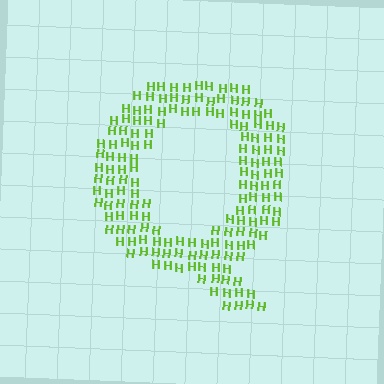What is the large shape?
The large shape is the letter Q.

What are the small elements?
The small elements are letter H's.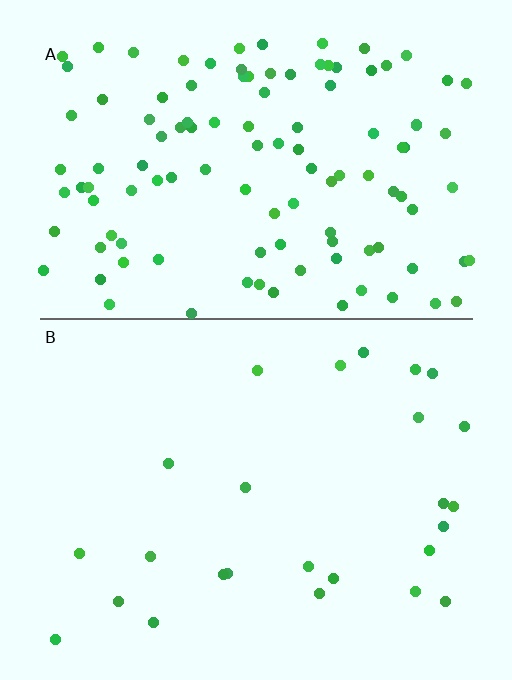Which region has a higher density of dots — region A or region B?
A (the top).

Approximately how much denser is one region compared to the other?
Approximately 4.5× — region A over region B.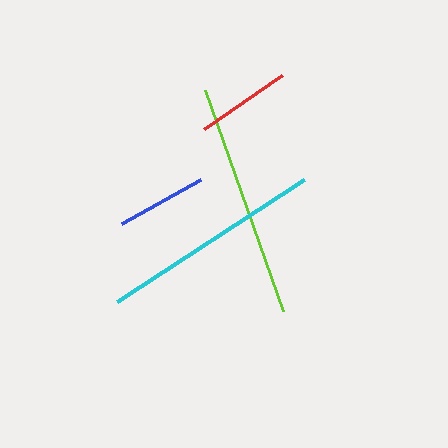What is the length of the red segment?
The red segment is approximately 95 pixels long.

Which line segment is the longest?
The lime line is the longest at approximately 234 pixels.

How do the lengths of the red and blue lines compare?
The red and blue lines are approximately the same length.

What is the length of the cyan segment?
The cyan segment is approximately 223 pixels long.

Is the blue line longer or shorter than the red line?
The red line is longer than the blue line.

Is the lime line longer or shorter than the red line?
The lime line is longer than the red line.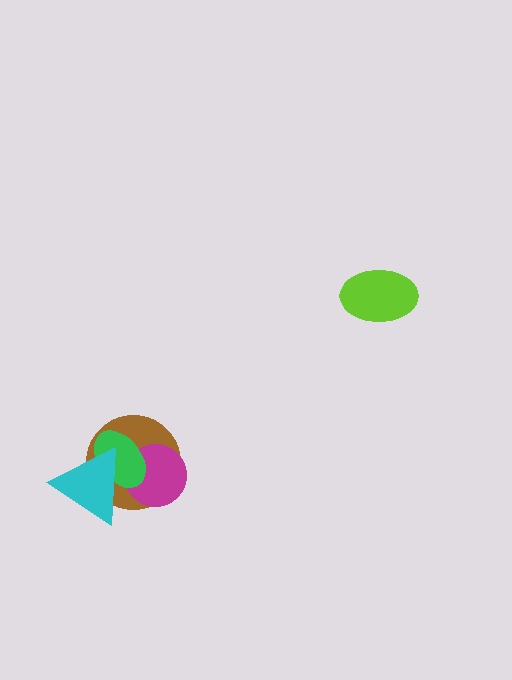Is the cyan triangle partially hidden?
No, no other shape covers it.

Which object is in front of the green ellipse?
The cyan triangle is in front of the green ellipse.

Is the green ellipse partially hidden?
Yes, it is partially covered by another shape.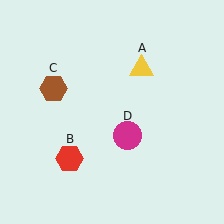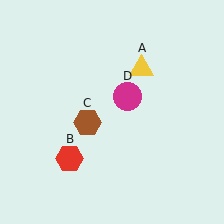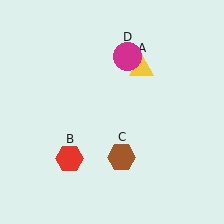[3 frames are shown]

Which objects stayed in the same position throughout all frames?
Yellow triangle (object A) and red hexagon (object B) remained stationary.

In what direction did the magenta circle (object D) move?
The magenta circle (object D) moved up.